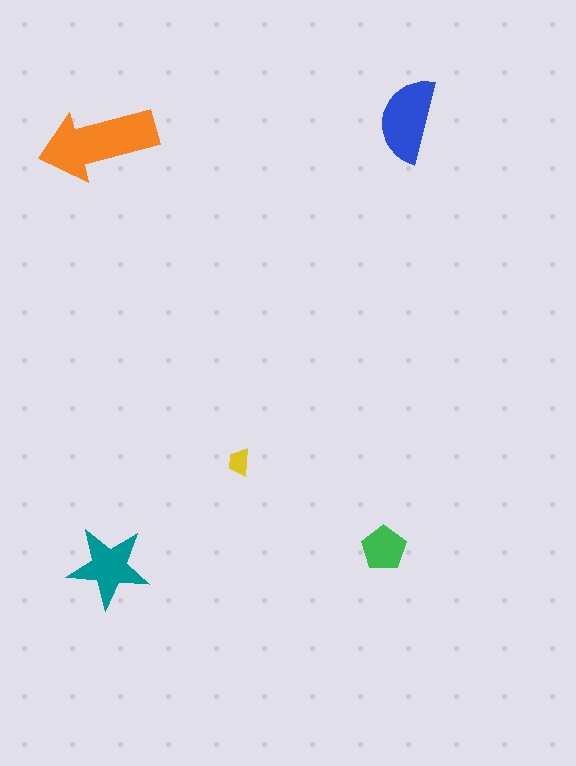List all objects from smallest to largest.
The yellow trapezoid, the green pentagon, the teal star, the blue semicircle, the orange arrow.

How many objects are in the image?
There are 5 objects in the image.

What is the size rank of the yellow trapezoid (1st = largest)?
5th.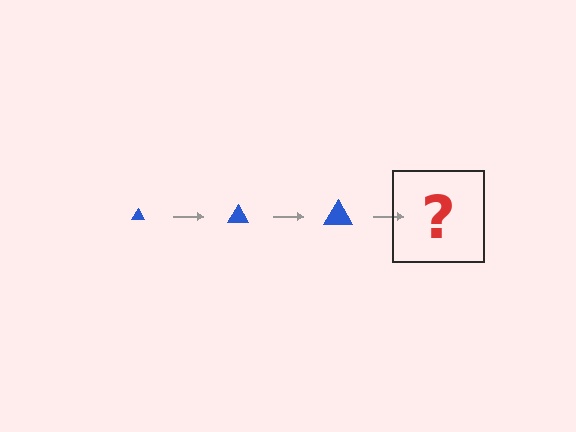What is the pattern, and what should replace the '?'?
The pattern is that the triangle gets progressively larger each step. The '?' should be a blue triangle, larger than the previous one.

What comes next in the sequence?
The next element should be a blue triangle, larger than the previous one.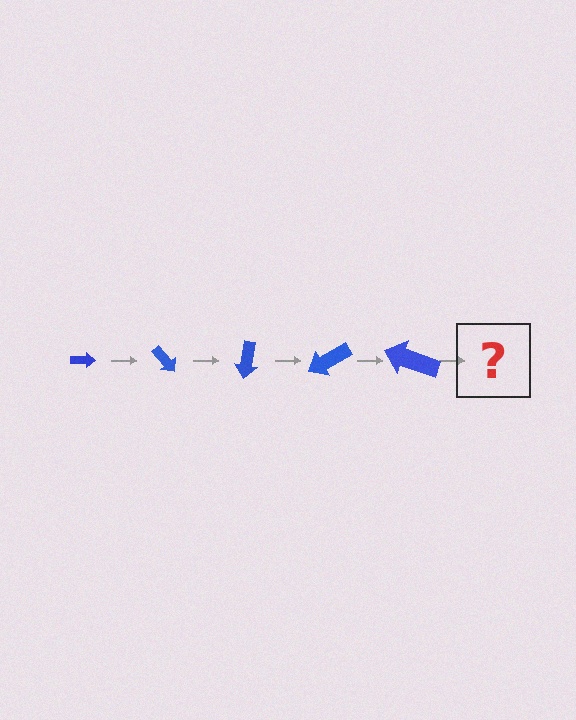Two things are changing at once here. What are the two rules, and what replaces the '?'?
The two rules are that the arrow grows larger each step and it rotates 50 degrees each step. The '?' should be an arrow, larger than the previous one and rotated 250 degrees from the start.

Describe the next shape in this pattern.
It should be an arrow, larger than the previous one and rotated 250 degrees from the start.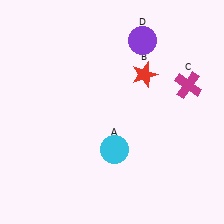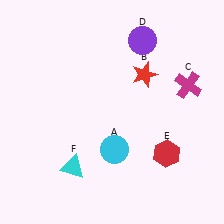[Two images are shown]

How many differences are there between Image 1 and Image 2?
There are 2 differences between the two images.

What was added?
A red hexagon (E), a cyan triangle (F) were added in Image 2.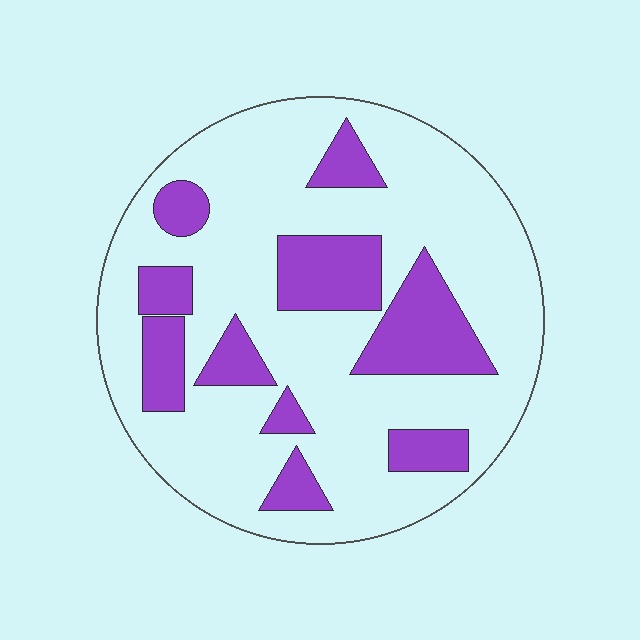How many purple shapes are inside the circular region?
10.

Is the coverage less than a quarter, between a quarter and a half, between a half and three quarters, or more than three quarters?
Between a quarter and a half.